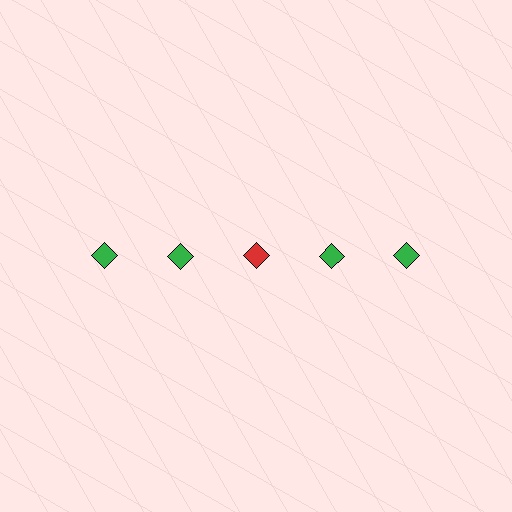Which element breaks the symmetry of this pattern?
The red diamond in the top row, center column breaks the symmetry. All other shapes are green diamonds.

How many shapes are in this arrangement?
There are 5 shapes arranged in a grid pattern.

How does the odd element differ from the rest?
It has a different color: red instead of green.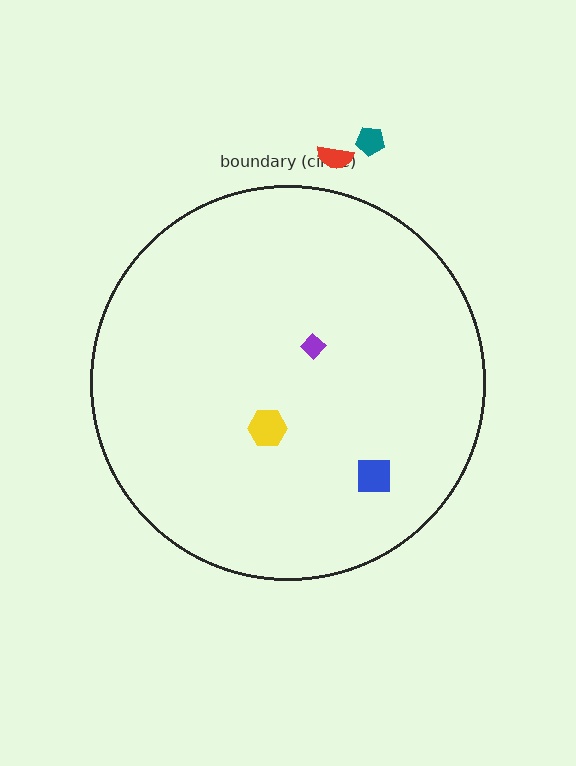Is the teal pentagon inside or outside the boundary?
Outside.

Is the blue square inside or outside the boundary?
Inside.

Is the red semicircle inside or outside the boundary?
Outside.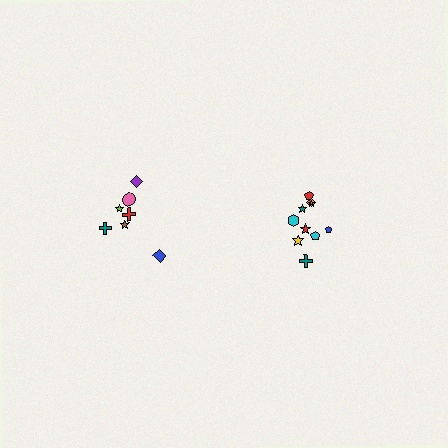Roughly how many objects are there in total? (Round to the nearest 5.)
Roughly 15 objects in total.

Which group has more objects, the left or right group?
The right group.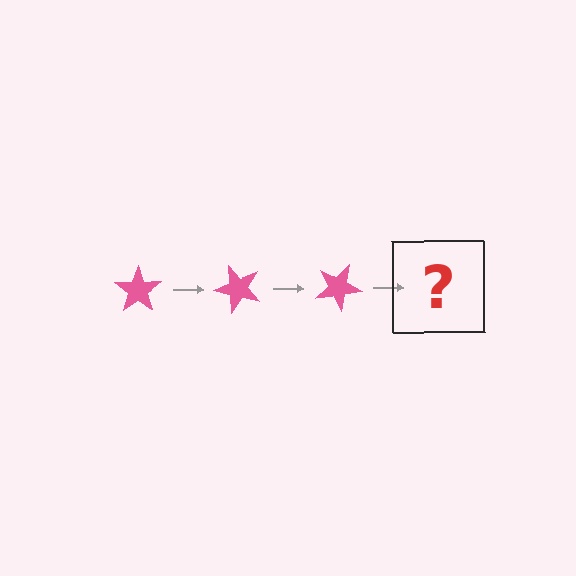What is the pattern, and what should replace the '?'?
The pattern is that the star rotates 50 degrees each step. The '?' should be a pink star rotated 150 degrees.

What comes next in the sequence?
The next element should be a pink star rotated 150 degrees.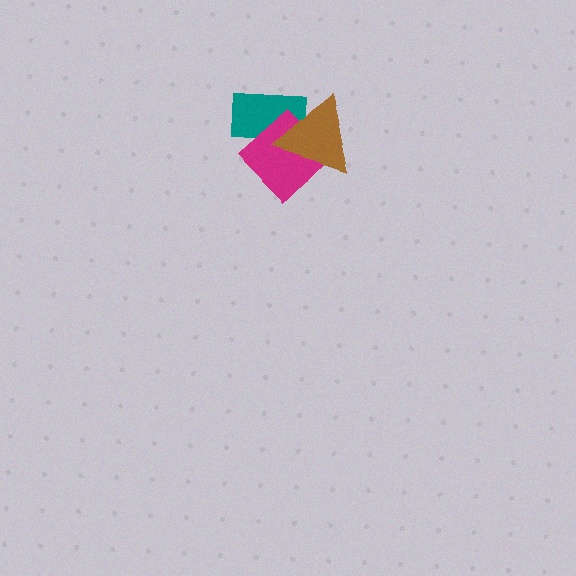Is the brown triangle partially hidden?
No, no other shape covers it.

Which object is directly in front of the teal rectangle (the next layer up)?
The magenta diamond is directly in front of the teal rectangle.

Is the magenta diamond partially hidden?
Yes, it is partially covered by another shape.